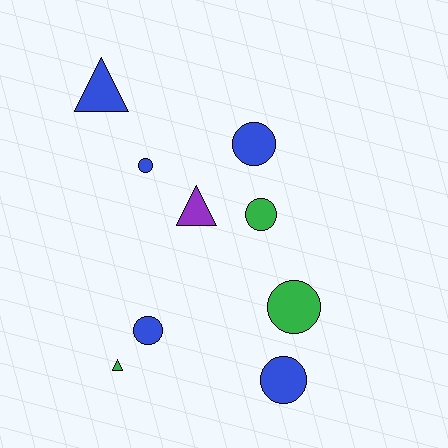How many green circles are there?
There are 2 green circles.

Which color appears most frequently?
Blue, with 5 objects.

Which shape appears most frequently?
Circle, with 6 objects.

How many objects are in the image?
There are 9 objects.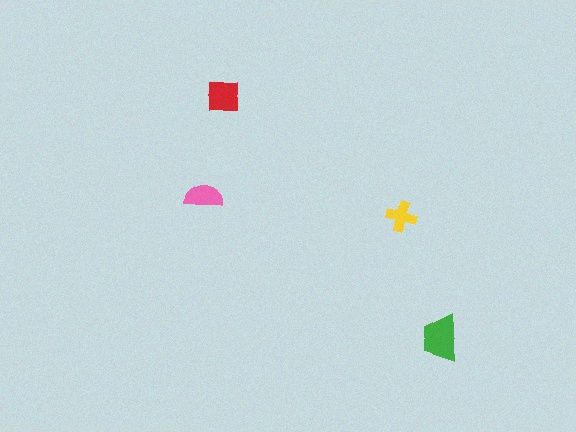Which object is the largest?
The green trapezoid.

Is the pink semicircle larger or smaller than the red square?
Smaller.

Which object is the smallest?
The yellow cross.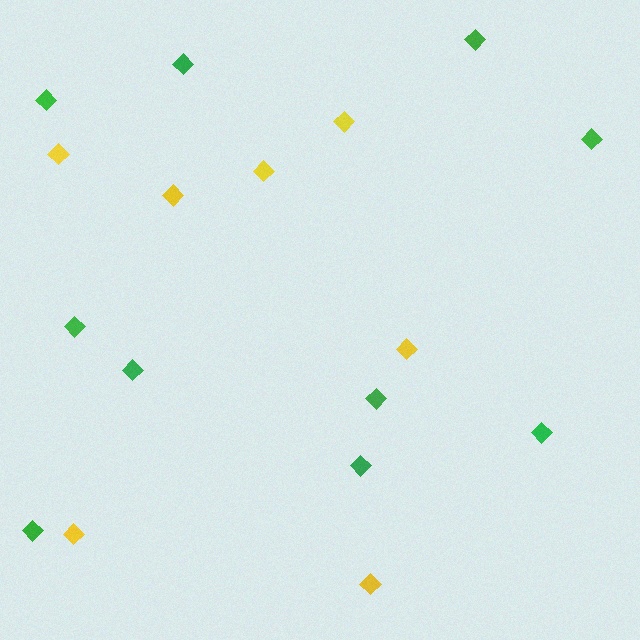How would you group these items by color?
There are 2 groups: one group of green diamonds (10) and one group of yellow diamonds (7).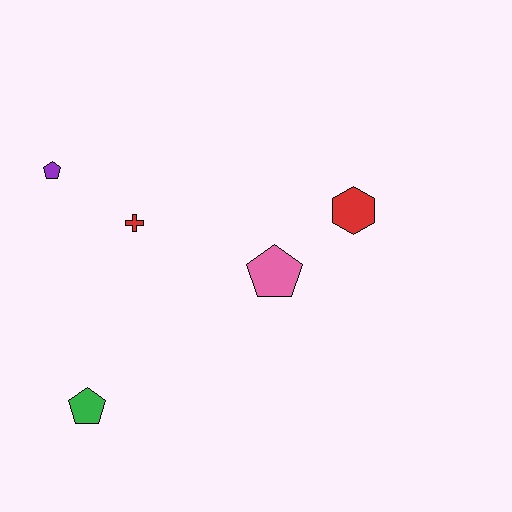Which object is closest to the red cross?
The purple pentagon is closest to the red cross.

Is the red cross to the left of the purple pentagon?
No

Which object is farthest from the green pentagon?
The red hexagon is farthest from the green pentagon.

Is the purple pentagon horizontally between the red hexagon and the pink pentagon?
No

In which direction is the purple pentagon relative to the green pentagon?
The purple pentagon is above the green pentagon.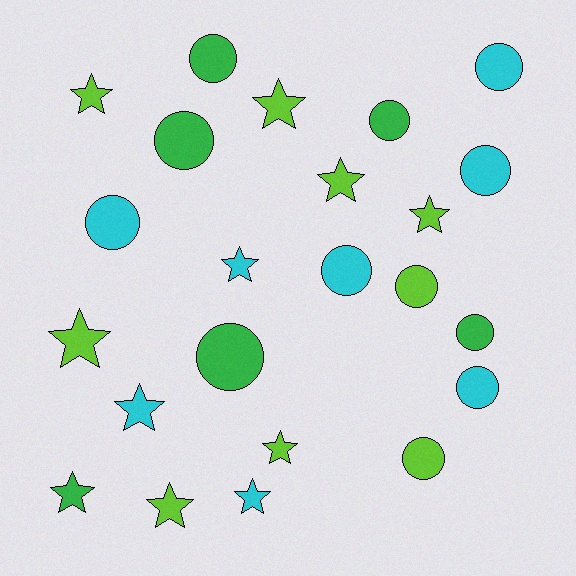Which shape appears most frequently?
Circle, with 12 objects.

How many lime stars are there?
There are 7 lime stars.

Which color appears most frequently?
Lime, with 9 objects.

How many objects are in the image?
There are 23 objects.